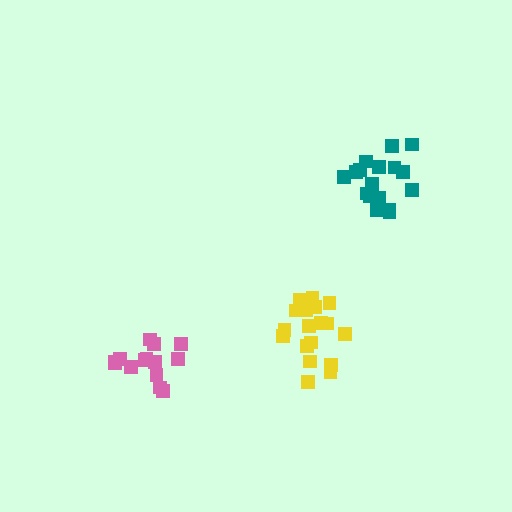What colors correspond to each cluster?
The clusters are colored: yellow, teal, pink.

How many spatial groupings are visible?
There are 3 spatial groupings.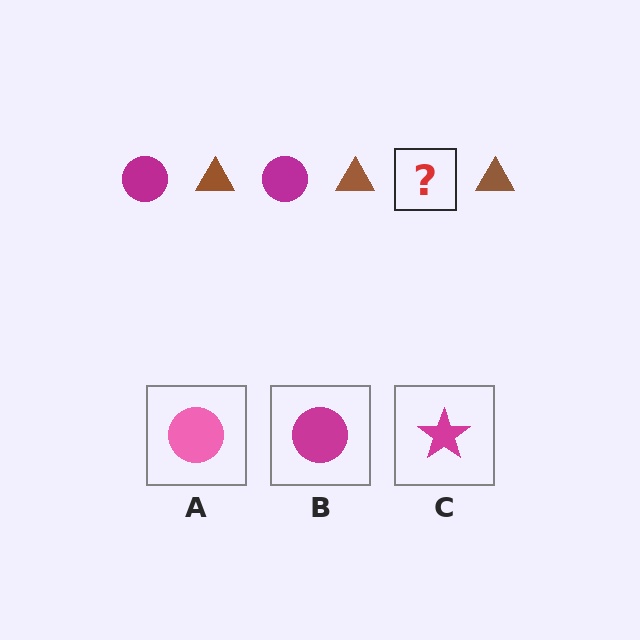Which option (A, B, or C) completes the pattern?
B.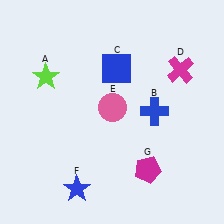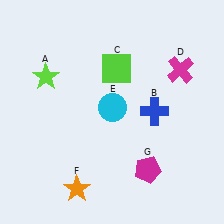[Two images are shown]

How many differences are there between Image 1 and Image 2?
There are 3 differences between the two images.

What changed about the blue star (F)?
In Image 1, F is blue. In Image 2, it changed to orange.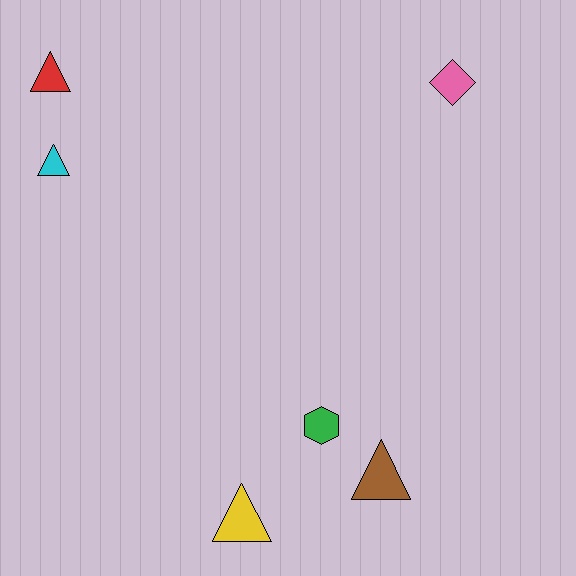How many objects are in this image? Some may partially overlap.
There are 6 objects.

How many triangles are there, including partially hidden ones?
There are 4 triangles.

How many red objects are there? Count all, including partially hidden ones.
There is 1 red object.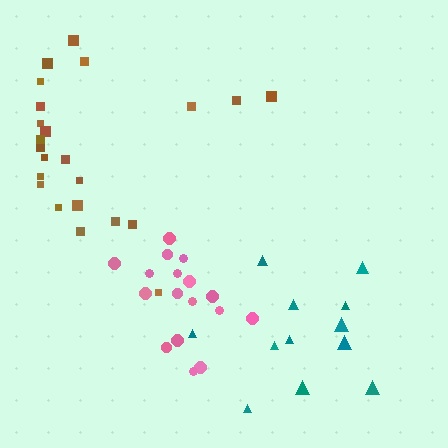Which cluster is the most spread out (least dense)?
Teal.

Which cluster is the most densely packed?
Pink.